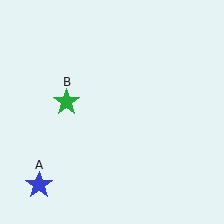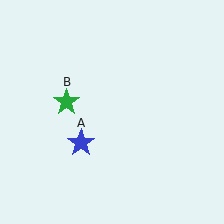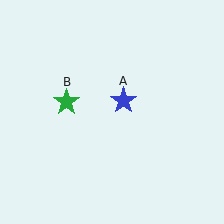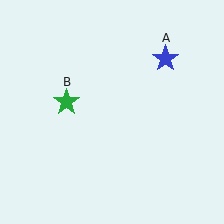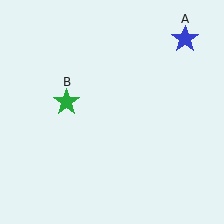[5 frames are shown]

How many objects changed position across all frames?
1 object changed position: blue star (object A).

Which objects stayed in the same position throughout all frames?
Green star (object B) remained stationary.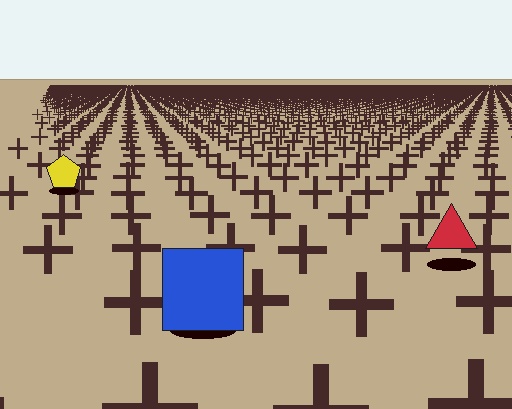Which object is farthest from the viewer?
The yellow pentagon is farthest from the viewer. It appears smaller and the ground texture around it is denser.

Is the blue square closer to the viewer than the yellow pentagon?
Yes. The blue square is closer — you can tell from the texture gradient: the ground texture is coarser near it.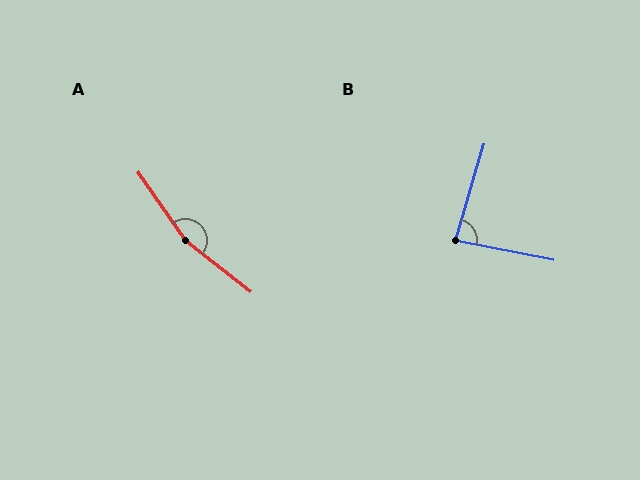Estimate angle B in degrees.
Approximately 85 degrees.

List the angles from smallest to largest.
B (85°), A (163°).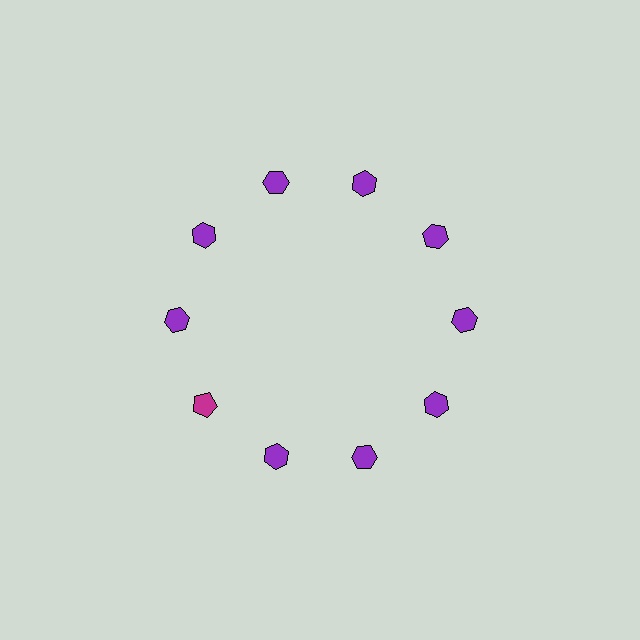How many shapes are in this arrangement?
There are 10 shapes arranged in a ring pattern.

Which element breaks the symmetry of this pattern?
The magenta pentagon at roughly the 8 o'clock position breaks the symmetry. All other shapes are purple hexagons.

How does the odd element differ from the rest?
It differs in both color (magenta instead of purple) and shape (pentagon instead of hexagon).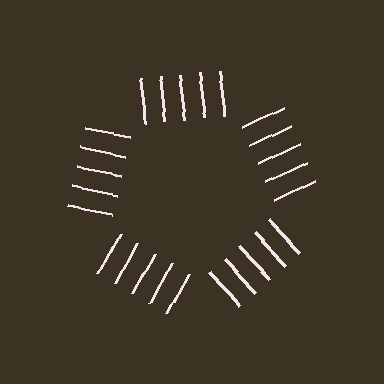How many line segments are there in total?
25 — 5 along each of the 5 edges.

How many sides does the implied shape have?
5 sides — the line-ends trace a pentagon.